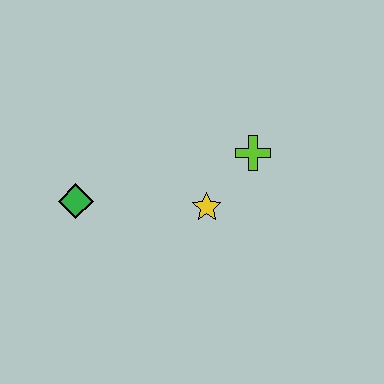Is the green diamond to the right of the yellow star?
No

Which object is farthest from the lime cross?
The green diamond is farthest from the lime cross.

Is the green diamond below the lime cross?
Yes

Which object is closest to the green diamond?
The yellow star is closest to the green diamond.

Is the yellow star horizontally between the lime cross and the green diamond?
Yes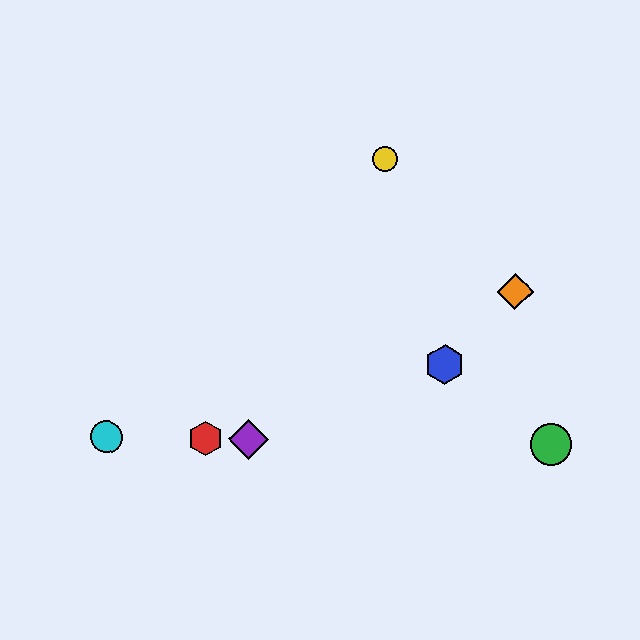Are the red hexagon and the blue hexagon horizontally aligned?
No, the red hexagon is at y≈439 and the blue hexagon is at y≈365.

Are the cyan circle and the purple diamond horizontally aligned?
Yes, both are at y≈437.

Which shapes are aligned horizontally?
The red hexagon, the green circle, the purple diamond, the cyan circle are aligned horizontally.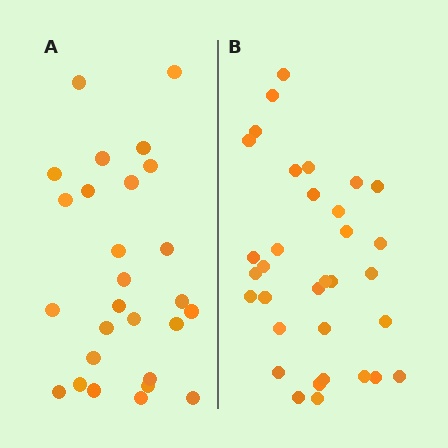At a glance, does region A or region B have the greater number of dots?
Region B (the right region) has more dots.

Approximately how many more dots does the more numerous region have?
Region B has about 6 more dots than region A.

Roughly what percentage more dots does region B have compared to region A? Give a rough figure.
About 20% more.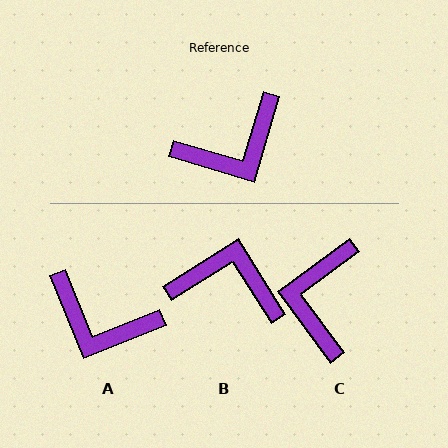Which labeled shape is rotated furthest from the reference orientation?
B, about 139 degrees away.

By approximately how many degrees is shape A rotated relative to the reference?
Approximately 52 degrees clockwise.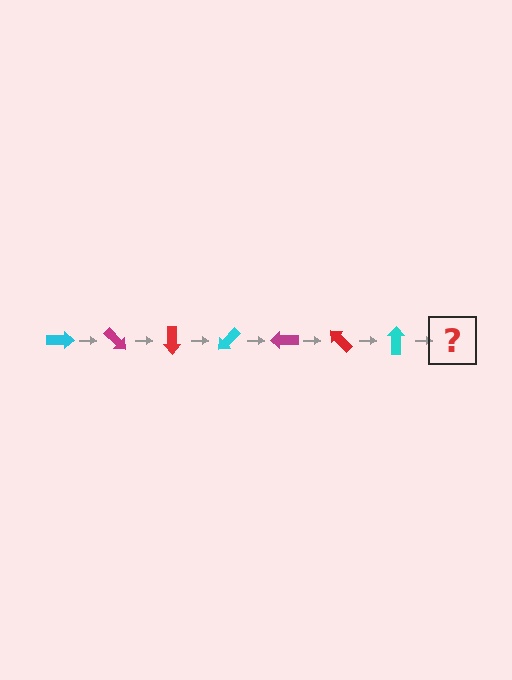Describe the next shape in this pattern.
It should be a magenta arrow, rotated 315 degrees from the start.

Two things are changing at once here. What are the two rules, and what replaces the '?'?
The two rules are that it rotates 45 degrees each step and the color cycles through cyan, magenta, and red. The '?' should be a magenta arrow, rotated 315 degrees from the start.